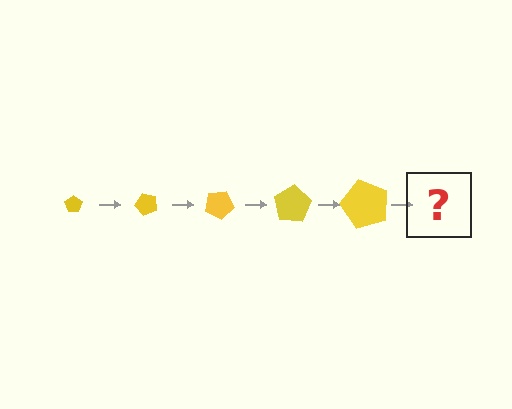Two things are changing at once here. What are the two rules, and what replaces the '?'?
The two rules are that the pentagon grows larger each step and it rotates 50 degrees each step. The '?' should be a pentagon, larger than the previous one and rotated 250 degrees from the start.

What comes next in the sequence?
The next element should be a pentagon, larger than the previous one and rotated 250 degrees from the start.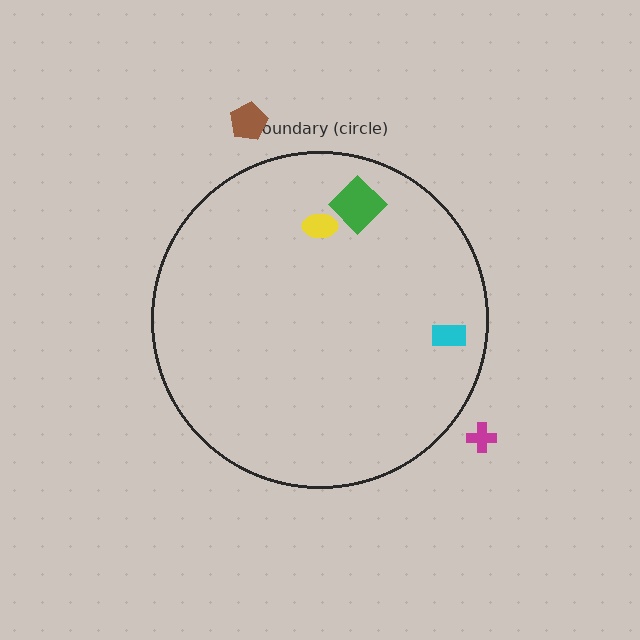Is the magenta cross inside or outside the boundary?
Outside.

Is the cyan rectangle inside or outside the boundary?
Inside.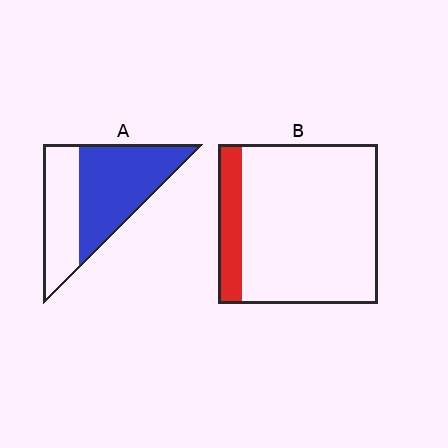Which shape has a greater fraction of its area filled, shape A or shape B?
Shape A.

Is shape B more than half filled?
No.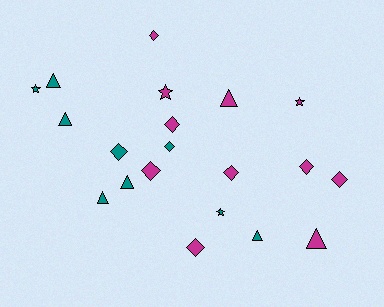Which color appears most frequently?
Magenta, with 11 objects.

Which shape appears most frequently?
Diamond, with 9 objects.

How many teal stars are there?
There are 2 teal stars.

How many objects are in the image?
There are 20 objects.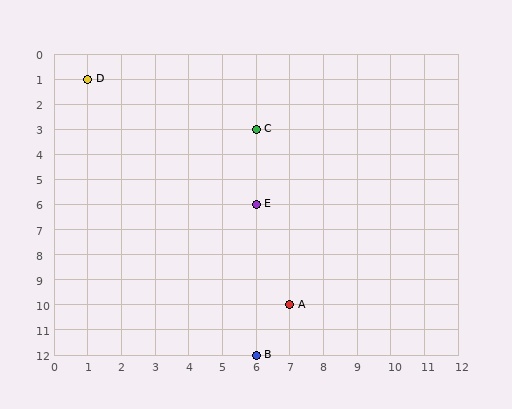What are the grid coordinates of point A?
Point A is at grid coordinates (7, 10).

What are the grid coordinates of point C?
Point C is at grid coordinates (6, 3).